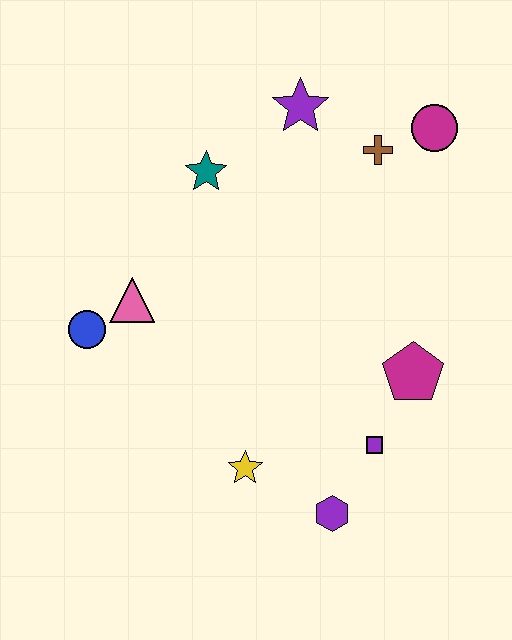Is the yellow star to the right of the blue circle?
Yes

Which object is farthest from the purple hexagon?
The purple star is farthest from the purple hexagon.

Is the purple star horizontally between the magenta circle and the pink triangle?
Yes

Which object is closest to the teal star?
The purple star is closest to the teal star.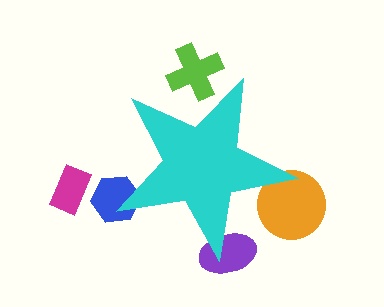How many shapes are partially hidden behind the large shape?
4 shapes are partially hidden.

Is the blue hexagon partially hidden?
Yes, the blue hexagon is partially hidden behind the cyan star.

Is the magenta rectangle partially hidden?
No, the magenta rectangle is fully visible.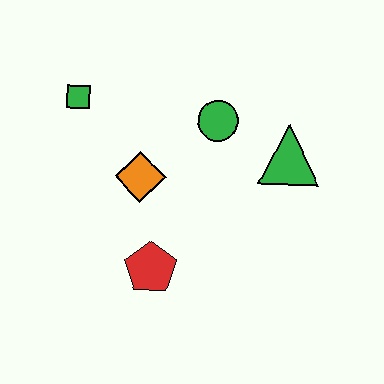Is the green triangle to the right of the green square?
Yes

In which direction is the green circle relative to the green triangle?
The green circle is to the left of the green triangle.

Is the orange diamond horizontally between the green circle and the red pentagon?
No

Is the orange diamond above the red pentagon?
Yes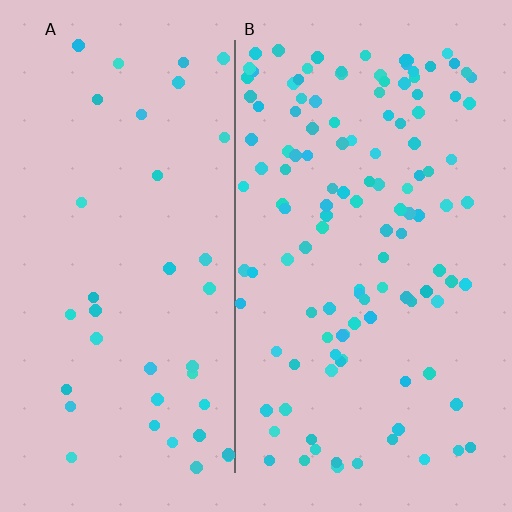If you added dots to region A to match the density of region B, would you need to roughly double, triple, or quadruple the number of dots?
Approximately triple.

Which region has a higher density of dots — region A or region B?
B (the right).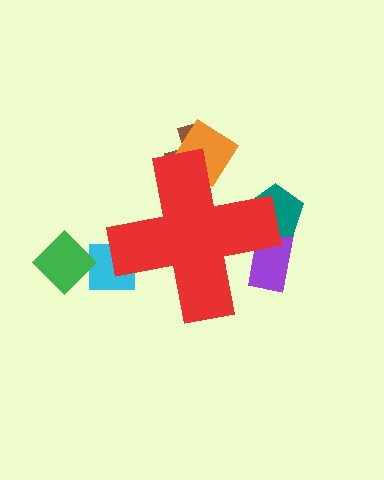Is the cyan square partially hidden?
Yes, the cyan square is partially hidden behind the red cross.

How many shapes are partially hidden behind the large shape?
5 shapes are partially hidden.